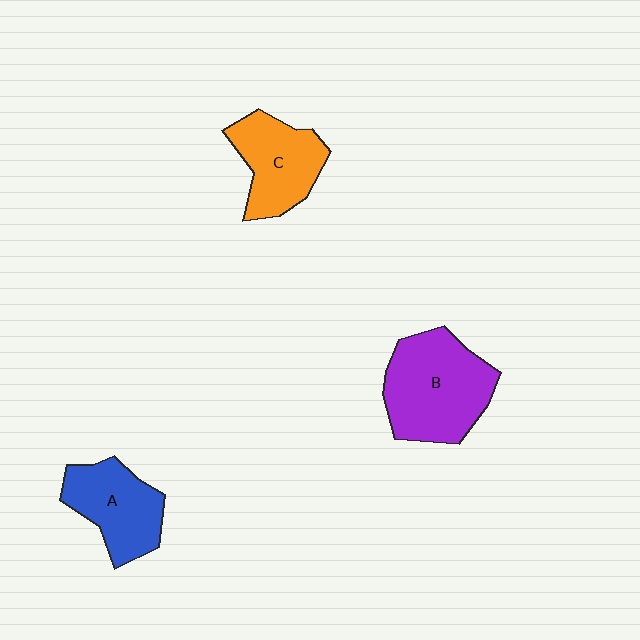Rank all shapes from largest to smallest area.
From largest to smallest: B (purple), A (blue), C (orange).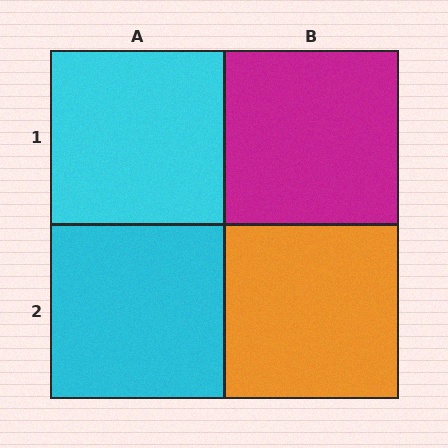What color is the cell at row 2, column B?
Orange.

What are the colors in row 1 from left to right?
Cyan, magenta.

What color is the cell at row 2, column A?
Cyan.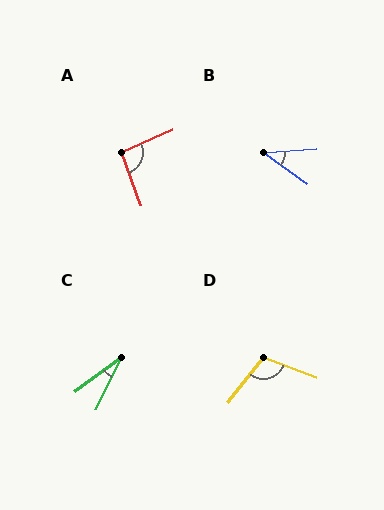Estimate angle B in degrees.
Approximately 40 degrees.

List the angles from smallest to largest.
C (27°), B (40°), A (93°), D (108°).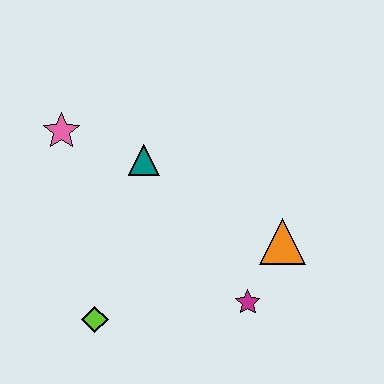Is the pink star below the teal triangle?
No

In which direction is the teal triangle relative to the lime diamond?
The teal triangle is above the lime diamond.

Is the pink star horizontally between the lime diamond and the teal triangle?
No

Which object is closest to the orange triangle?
The magenta star is closest to the orange triangle.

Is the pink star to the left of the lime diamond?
Yes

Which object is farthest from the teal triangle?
The magenta star is farthest from the teal triangle.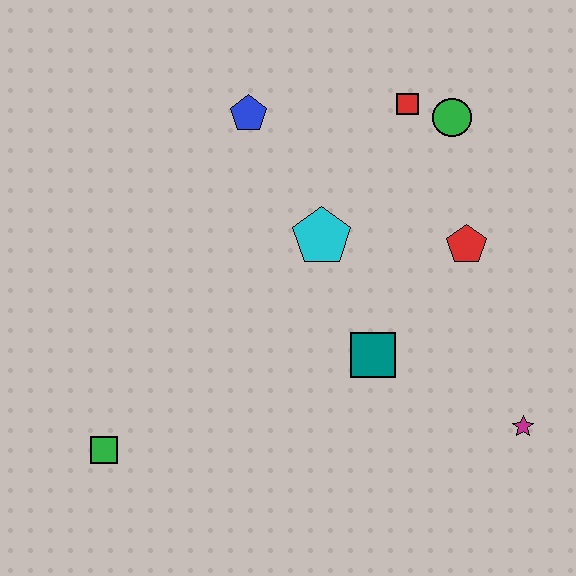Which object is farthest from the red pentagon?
The green square is farthest from the red pentagon.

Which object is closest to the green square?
The teal square is closest to the green square.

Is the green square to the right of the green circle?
No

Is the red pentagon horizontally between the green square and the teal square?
No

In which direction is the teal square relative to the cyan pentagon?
The teal square is below the cyan pentagon.